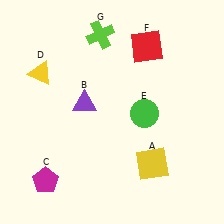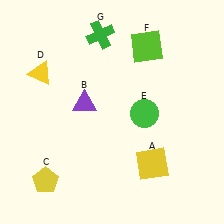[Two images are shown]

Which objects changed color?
C changed from magenta to yellow. F changed from red to lime. G changed from lime to green.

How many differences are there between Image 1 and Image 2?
There are 3 differences between the two images.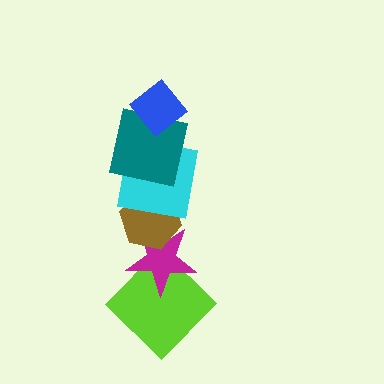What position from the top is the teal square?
The teal square is 2nd from the top.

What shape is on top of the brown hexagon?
The cyan square is on top of the brown hexagon.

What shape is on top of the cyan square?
The teal square is on top of the cyan square.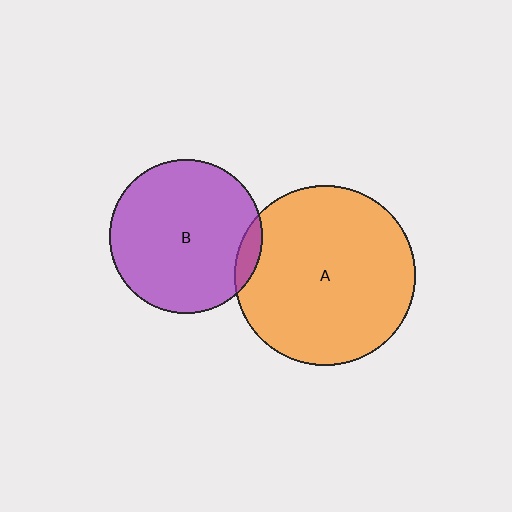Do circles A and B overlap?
Yes.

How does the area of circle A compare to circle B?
Approximately 1.4 times.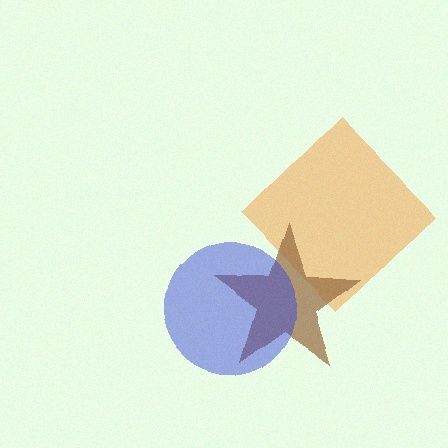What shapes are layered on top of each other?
The layered shapes are: an orange diamond, a brown star, a blue circle.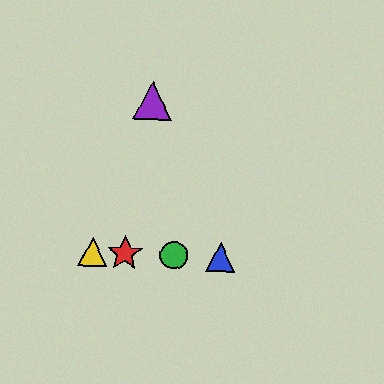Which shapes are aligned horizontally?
The red star, the blue triangle, the green circle, the yellow triangle are aligned horizontally.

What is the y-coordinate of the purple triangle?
The purple triangle is at y≈101.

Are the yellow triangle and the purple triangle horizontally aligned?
No, the yellow triangle is at y≈252 and the purple triangle is at y≈101.